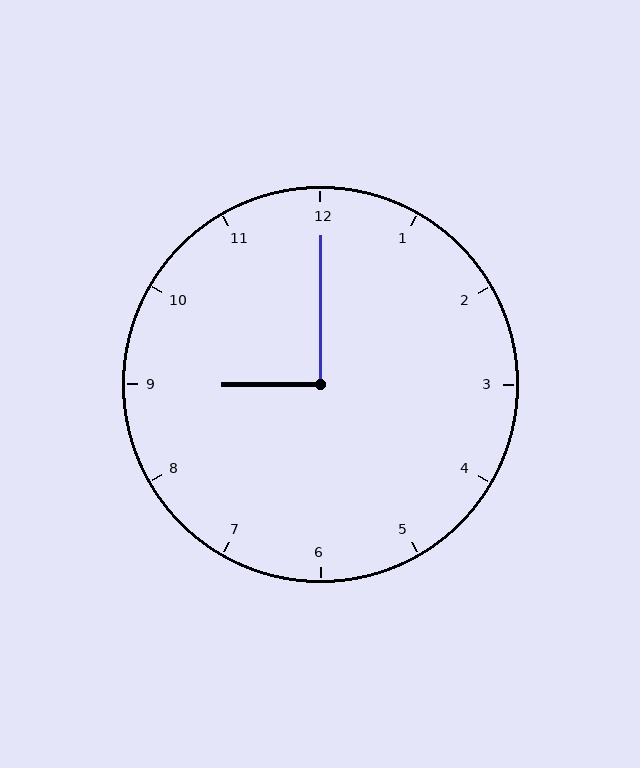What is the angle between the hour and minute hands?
Approximately 90 degrees.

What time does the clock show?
9:00.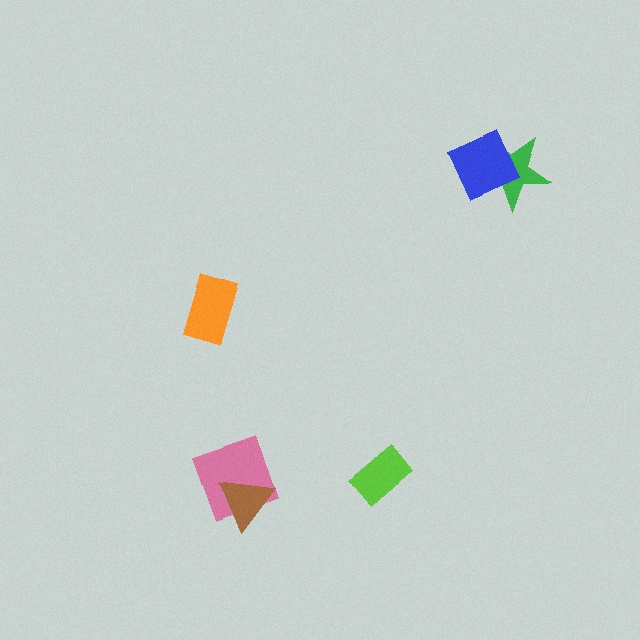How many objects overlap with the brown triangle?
1 object overlaps with the brown triangle.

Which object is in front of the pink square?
The brown triangle is in front of the pink square.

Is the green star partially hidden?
Yes, it is partially covered by another shape.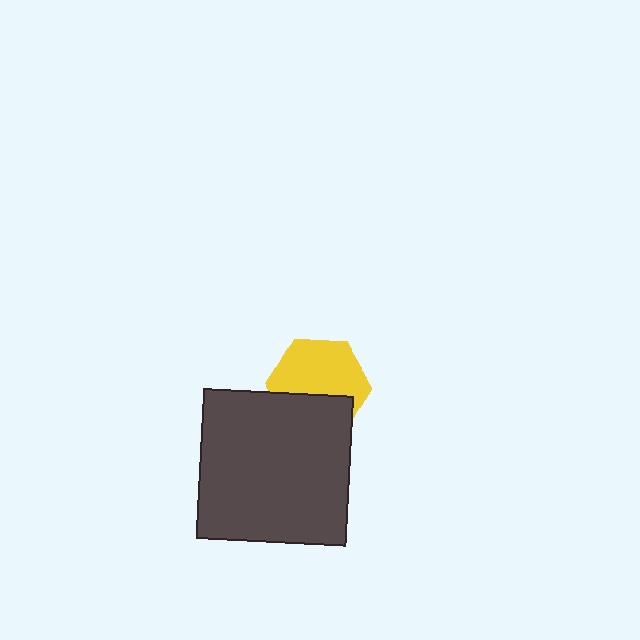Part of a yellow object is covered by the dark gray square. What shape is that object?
It is a hexagon.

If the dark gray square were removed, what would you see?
You would see the complete yellow hexagon.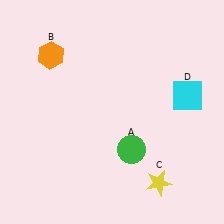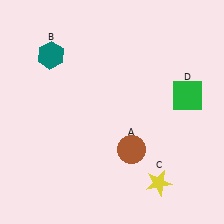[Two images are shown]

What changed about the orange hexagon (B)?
In Image 1, B is orange. In Image 2, it changed to teal.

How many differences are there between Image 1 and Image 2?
There are 3 differences between the two images.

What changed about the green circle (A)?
In Image 1, A is green. In Image 2, it changed to brown.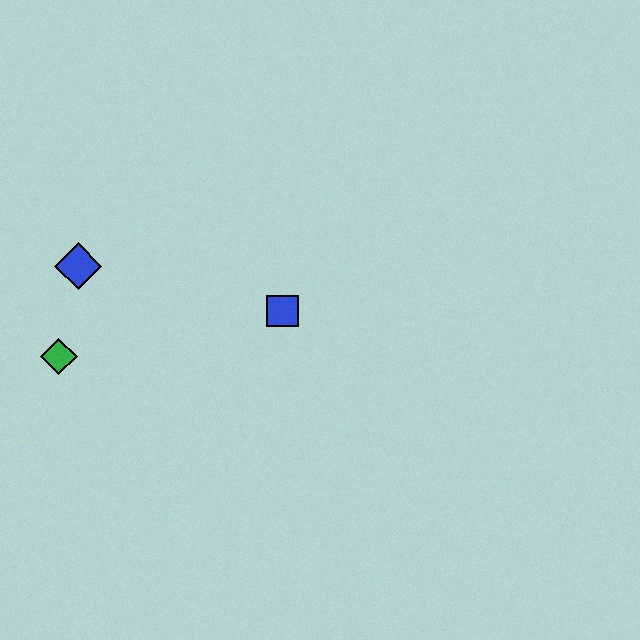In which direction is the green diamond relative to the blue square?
The green diamond is to the left of the blue square.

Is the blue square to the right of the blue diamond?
Yes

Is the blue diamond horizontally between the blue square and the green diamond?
Yes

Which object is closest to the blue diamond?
The green diamond is closest to the blue diamond.